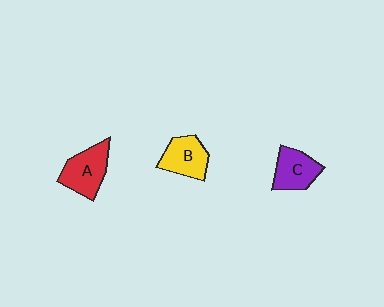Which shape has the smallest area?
Shape C (purple).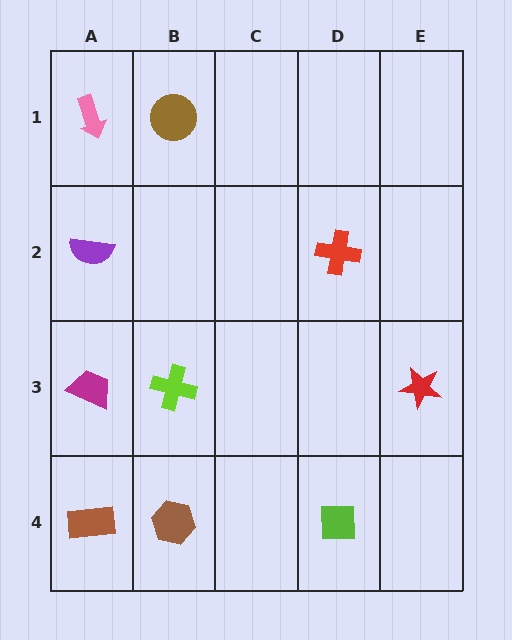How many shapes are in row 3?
3 shapes.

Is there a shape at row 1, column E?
No, that cell is empty.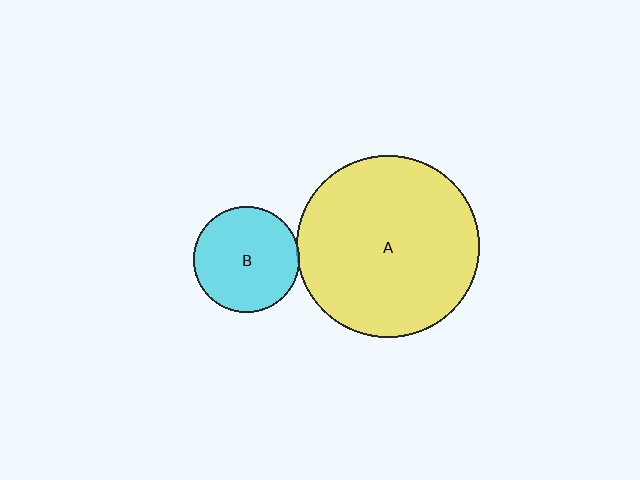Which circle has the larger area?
Circle A (yellow).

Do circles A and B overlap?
Yes.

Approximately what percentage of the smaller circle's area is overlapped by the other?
Approximately 5%.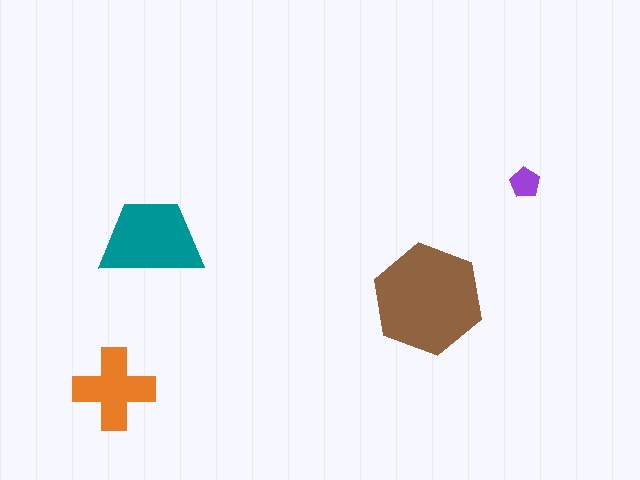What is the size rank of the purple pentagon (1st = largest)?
4th.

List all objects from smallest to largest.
The purple pentagon, the orange cross, the teal trapezoid, the brown hexagon.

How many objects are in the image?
There are 4 objects in the image.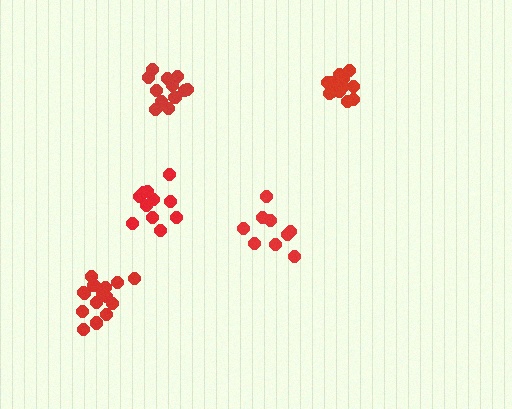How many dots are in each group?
Group 1: 11 dots, Group 2: 13 dots, Group 3: 9 dots, Group 4: 15 dots, Group 5: 13 dots (61 total).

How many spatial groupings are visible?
There are 5 spatial groupings.